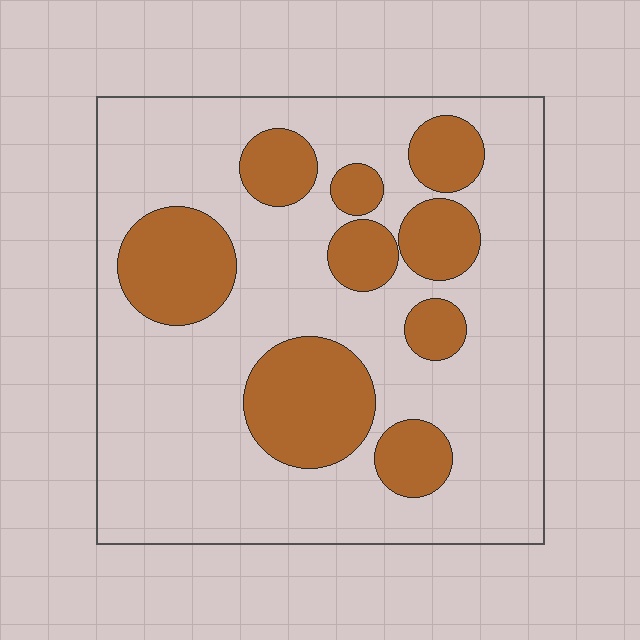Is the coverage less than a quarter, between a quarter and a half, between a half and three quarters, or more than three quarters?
Between a quarter and a half.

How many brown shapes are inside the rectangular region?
9.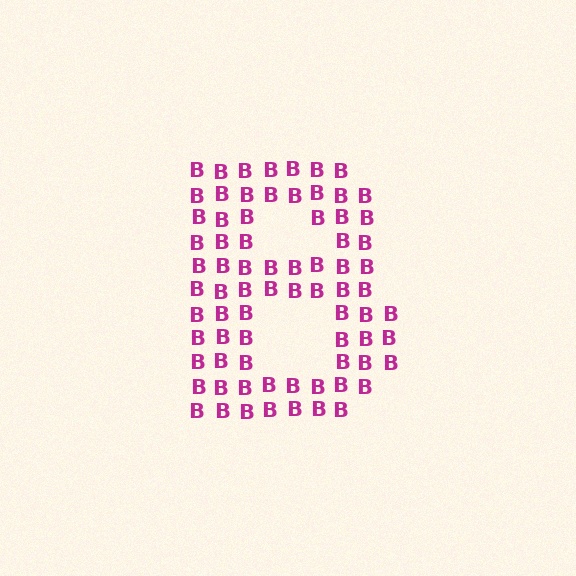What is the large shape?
The large shape is the letter B.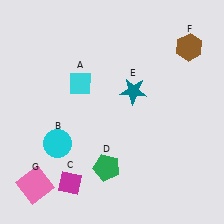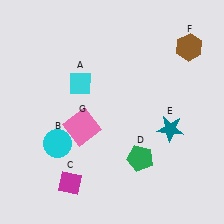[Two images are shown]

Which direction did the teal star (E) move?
The teal star (E) moved down.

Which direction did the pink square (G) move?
The pink square (G) moved up.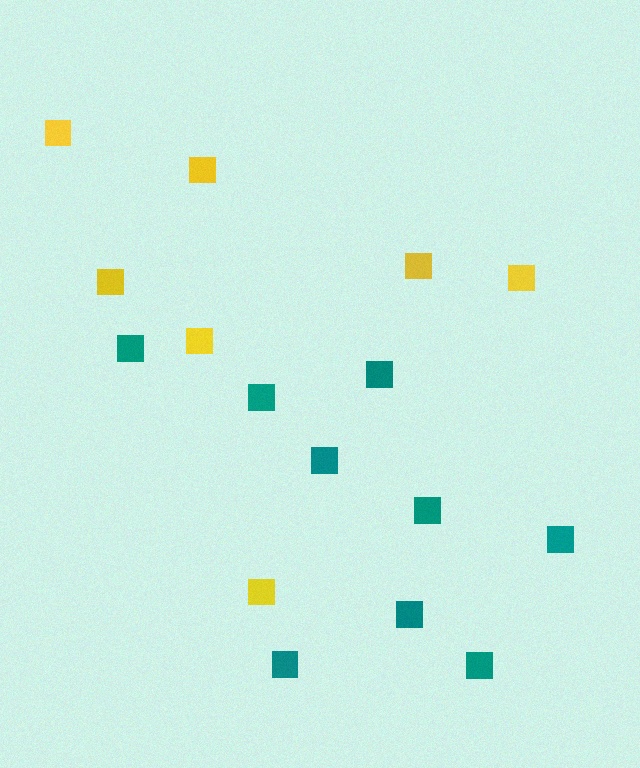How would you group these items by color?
There are 2 groups: one group of yellow squares (7) and one group of teal squares (9).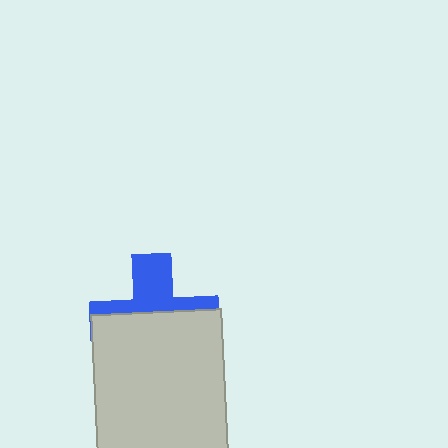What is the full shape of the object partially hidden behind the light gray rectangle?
The partially hidden object is a blue cross.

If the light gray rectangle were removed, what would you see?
You would see the complete blue cross.